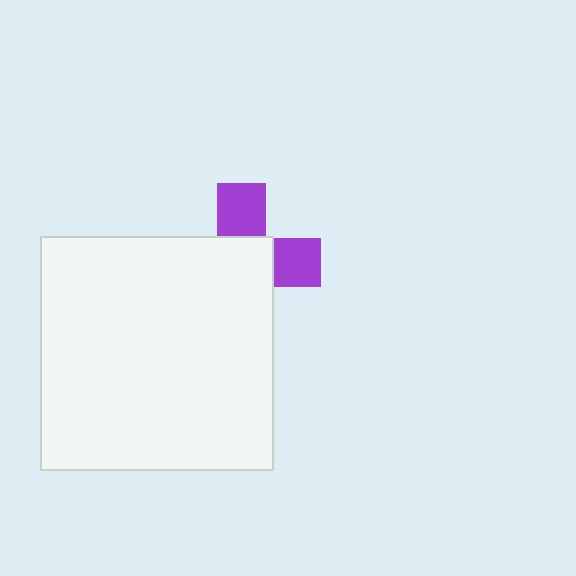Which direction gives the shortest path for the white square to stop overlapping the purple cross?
Moving toward the lower-left gives the shortest separation.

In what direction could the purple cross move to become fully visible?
The purple cross could move toward the upper-right. That would shift it out from behind the white square entirely.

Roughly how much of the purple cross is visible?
A small part of it is visible (roughly 37%).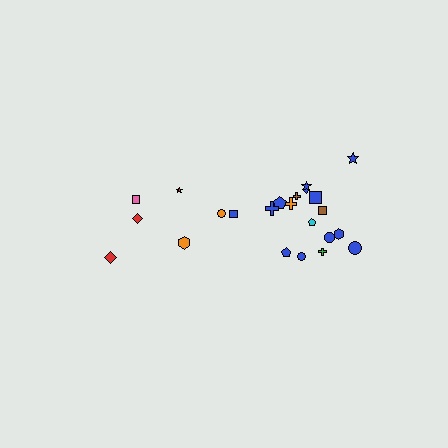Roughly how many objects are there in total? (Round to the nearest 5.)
Roughly 25 objects in total.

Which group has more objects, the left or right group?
The right group.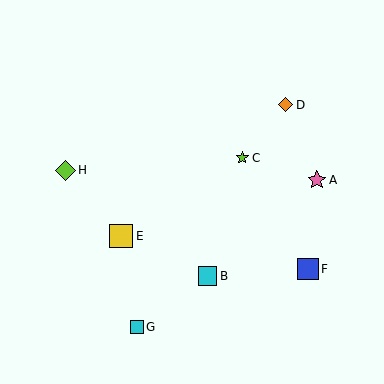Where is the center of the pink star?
The center of the pink star is at (317, 180).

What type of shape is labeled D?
Shape D is an orange diamond.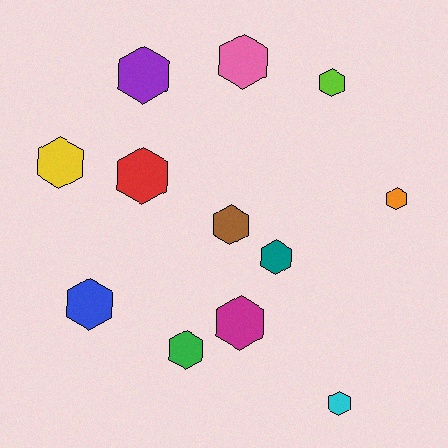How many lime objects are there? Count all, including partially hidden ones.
There is 1 lime object.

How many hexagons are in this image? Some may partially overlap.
There are 12 hexagons.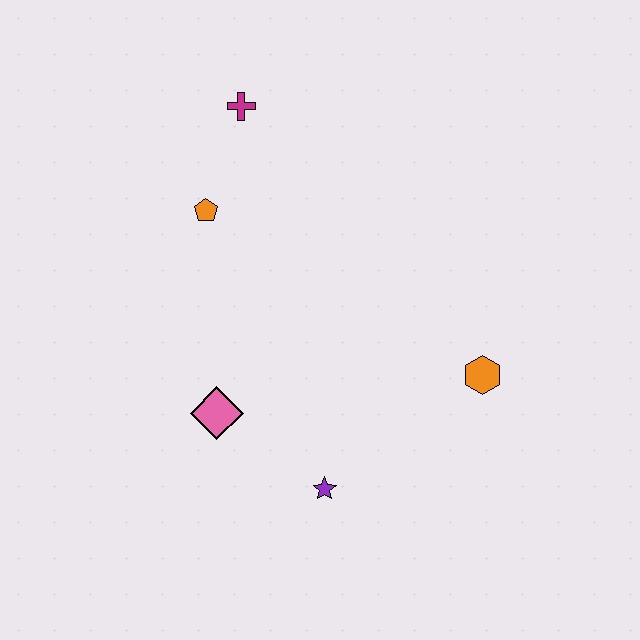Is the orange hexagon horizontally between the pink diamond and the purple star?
No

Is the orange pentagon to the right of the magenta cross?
No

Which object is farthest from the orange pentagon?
The orange hexagon is farthest from the orange pentagon.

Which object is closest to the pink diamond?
The purple star is closest to the pink diamond.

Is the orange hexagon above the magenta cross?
No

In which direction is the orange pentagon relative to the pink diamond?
The orange pentagon is above the pink diamond.